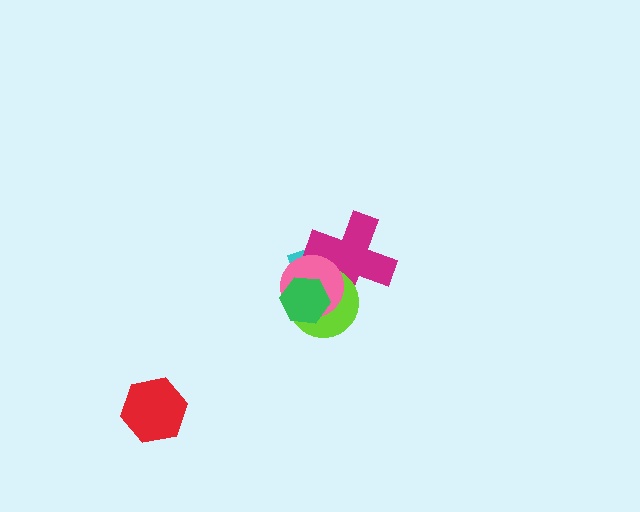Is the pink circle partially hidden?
Yes, it is partially covered by another shape.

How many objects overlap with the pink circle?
4 objects overlap with the pink circle.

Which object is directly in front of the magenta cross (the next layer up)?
The lime circle is directly in front of the magenta cross.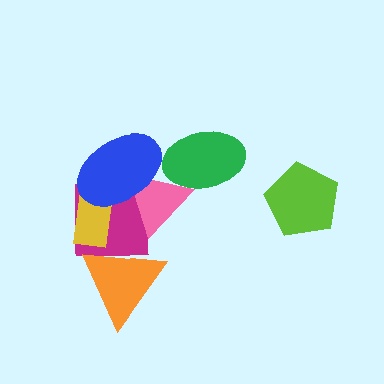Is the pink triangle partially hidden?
Yes, it is partially covered by another shape.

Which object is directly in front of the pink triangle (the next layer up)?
The green ellipse is directly in front of the pink triangle.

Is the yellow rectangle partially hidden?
Yes, it is partially covered by another shape.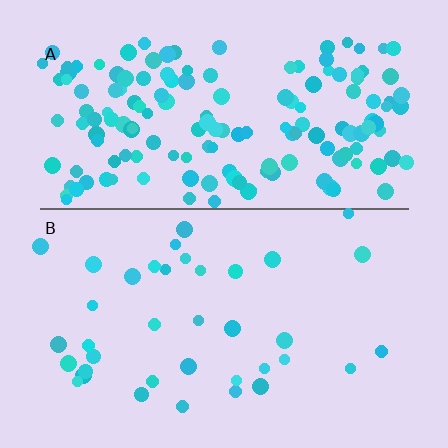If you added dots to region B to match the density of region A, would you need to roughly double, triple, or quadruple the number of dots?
Approximately quadruple.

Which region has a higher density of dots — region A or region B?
A (the top).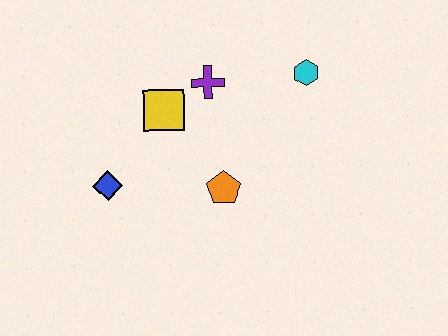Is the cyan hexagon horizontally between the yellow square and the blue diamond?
No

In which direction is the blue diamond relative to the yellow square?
The blue diamond is below the yellow square.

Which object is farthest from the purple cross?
The blue diamond is farthest from the purple cross.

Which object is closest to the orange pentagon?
The yellow square is closest to the orange pentagon.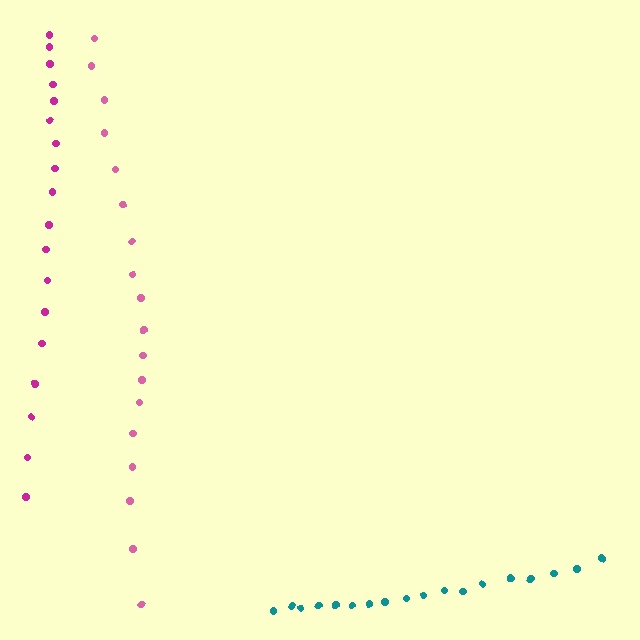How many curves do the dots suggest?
There are 3 distinct paths.